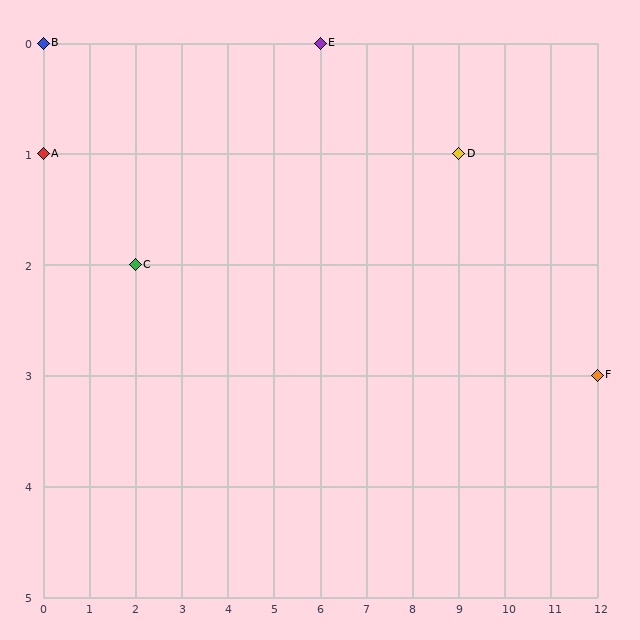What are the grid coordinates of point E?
Point E is at grid coordinates (6, 0).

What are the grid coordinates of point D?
Point D is at grid coordinates (9, 1).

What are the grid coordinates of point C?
Point C is at grid coordinates (2, 2).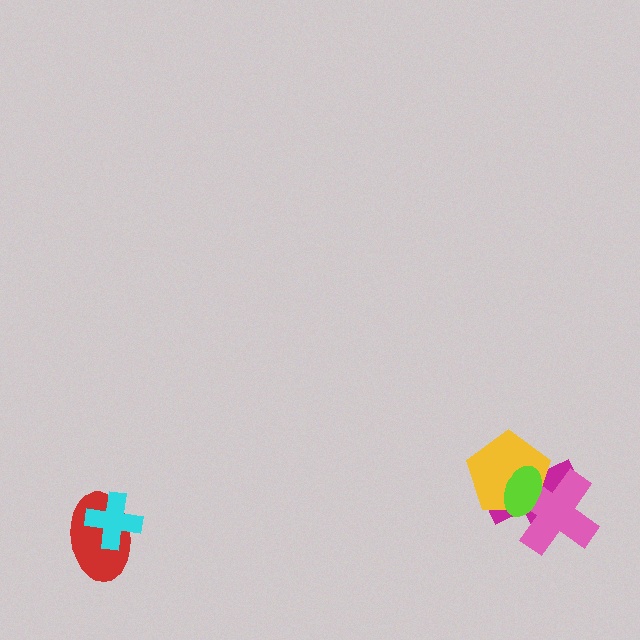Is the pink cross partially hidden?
Yes, it is partially covered by another shape.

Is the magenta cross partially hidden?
Yes, it is partially covered by another shape.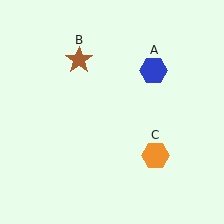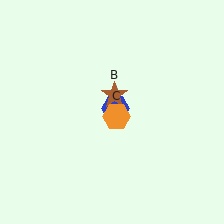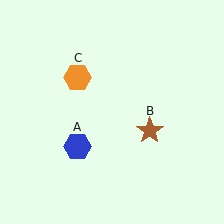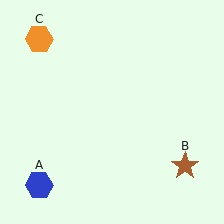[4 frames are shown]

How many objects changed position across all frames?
3 objects changed position: blue hexagon (object A), brown star (object B), orange hexagon (object C).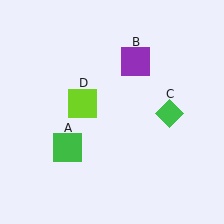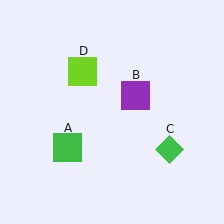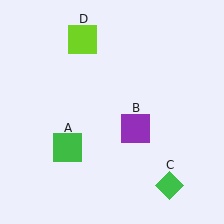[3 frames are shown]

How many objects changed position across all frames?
3 objects changed position: purple square (object B), green diamond (object C), lime square (object D).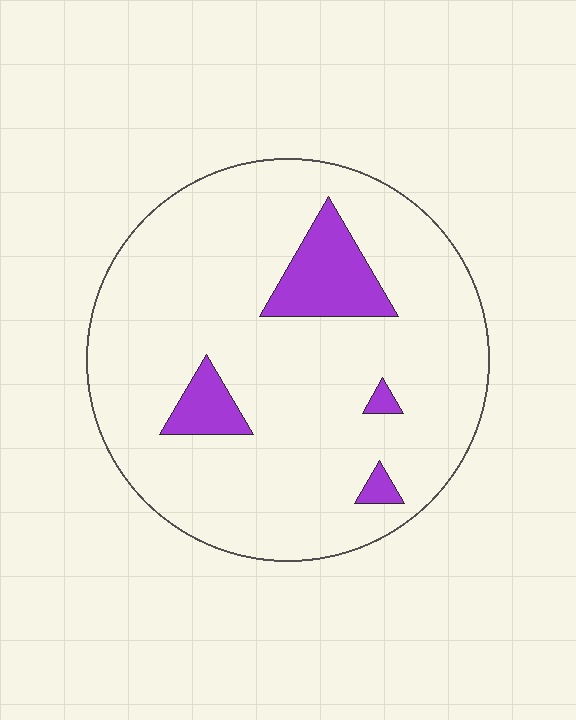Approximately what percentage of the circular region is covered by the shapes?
Approximately 10%.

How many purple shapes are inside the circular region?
4.